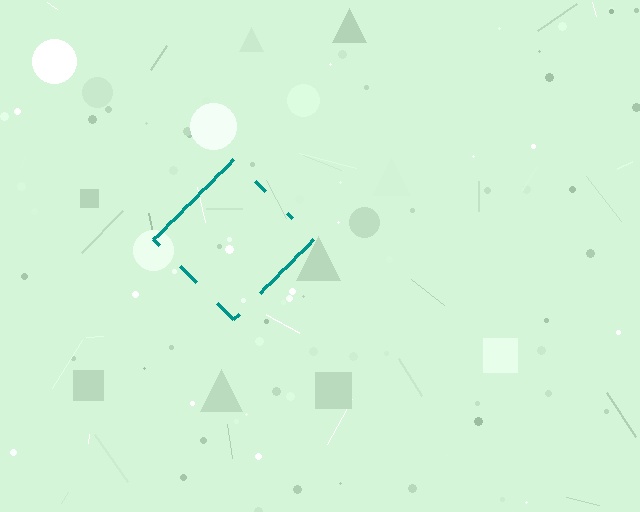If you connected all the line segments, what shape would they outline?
They would outline a diamond.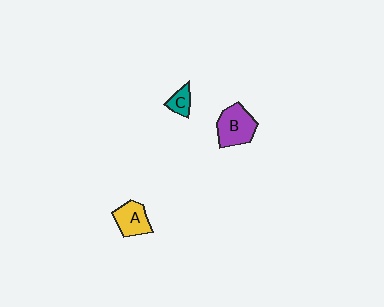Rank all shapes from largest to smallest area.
From largest to smallest: B (purple), A (yellow), C (teal).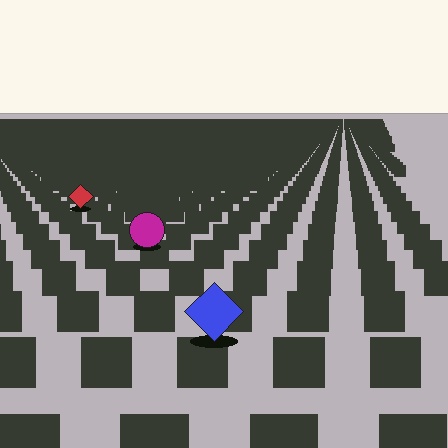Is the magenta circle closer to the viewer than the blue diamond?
No. The blue diamond is closer — you can tell from the texture gradient: the ground texture is coarser near it.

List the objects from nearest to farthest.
From nearest to farthest: the blue diamond, the magenta circle, the red diamond.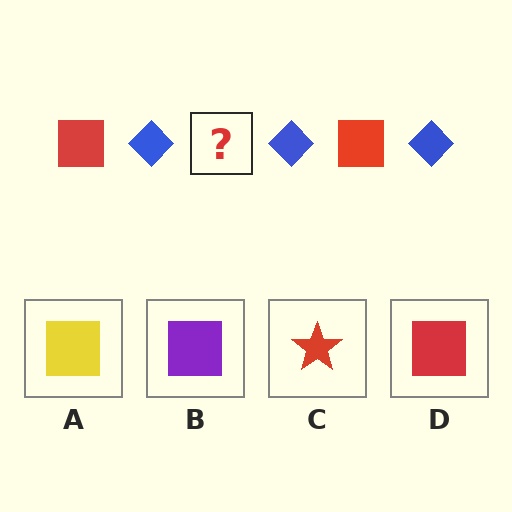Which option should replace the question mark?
Option D.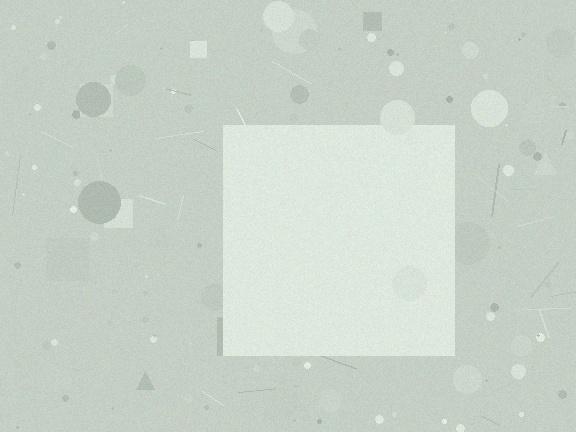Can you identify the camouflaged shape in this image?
The camouflaged shape is a square.